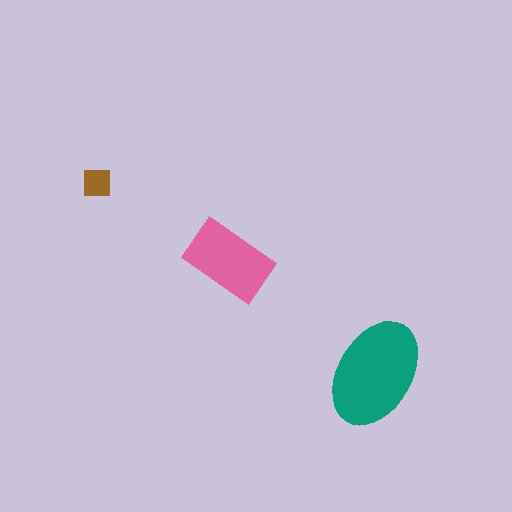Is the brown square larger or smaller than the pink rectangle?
Smaller.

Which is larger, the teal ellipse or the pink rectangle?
The teal ellipse.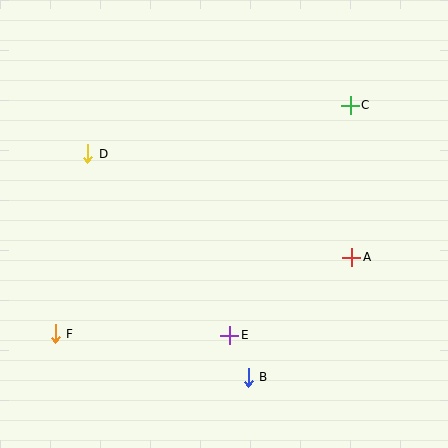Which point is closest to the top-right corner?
Point C is closest to the top-right corner.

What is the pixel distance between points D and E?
The distance between D and E is 230 pixels.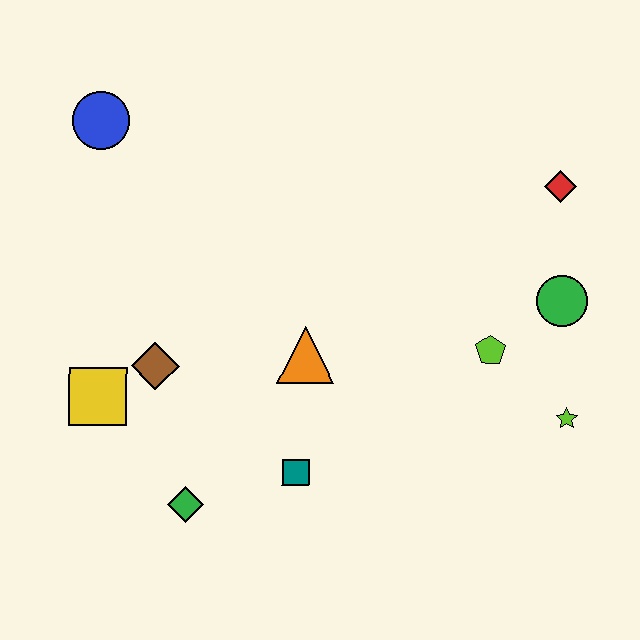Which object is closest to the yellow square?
The brown diamond is closest to the yellow square.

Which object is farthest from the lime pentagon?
The blue circle is farthest from the lime pentagon.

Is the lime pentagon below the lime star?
No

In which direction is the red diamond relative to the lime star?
The red diamond is above the lime star.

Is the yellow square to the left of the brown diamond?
Yes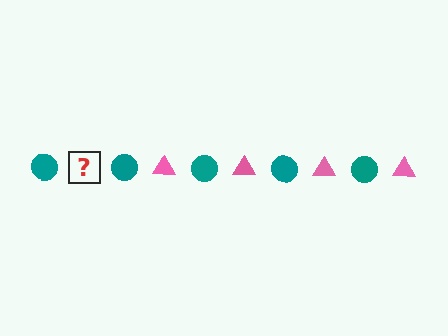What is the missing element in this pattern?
The missing element is a pink triangle.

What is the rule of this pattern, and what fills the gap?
The rule is that the pattern alternates between teal circle and pink triangle. The gap should be filled with a pink triangle.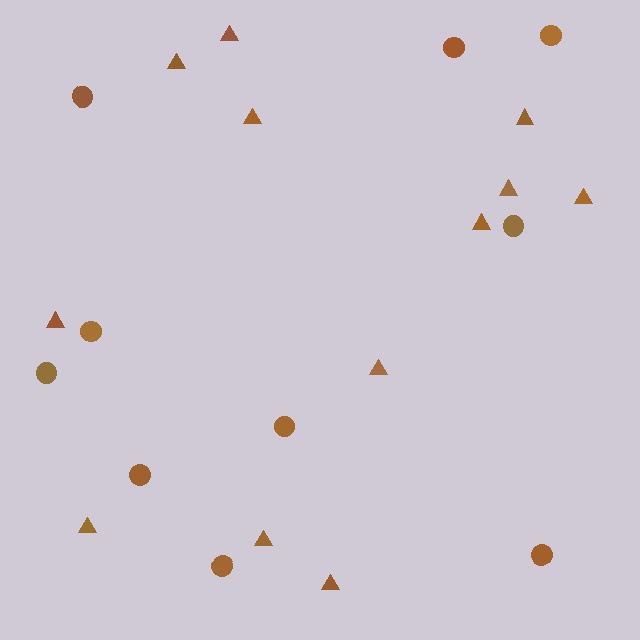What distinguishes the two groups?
There are 2 groups: one group of circles (10) and one group of triangles (12).